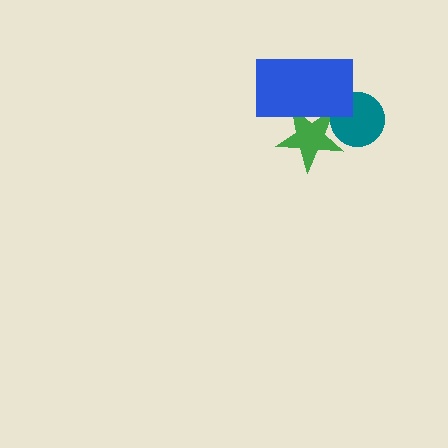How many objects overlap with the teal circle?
2 objects overlap with the teal circle.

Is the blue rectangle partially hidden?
No, no other shape covers it.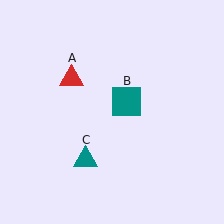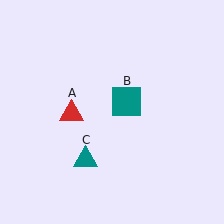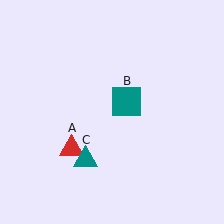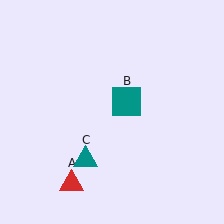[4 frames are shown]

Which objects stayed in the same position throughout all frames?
Teal square (object B) and teal triangle (object C) remained stationary.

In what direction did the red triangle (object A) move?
The red triangle (object A) moved down.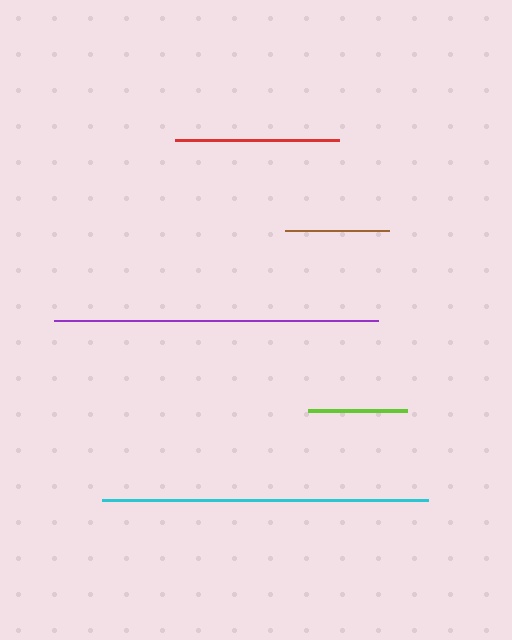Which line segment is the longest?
The cyan line is the longest at approximately 326 pixels.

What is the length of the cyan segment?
The cyan segment is approximately 326 pixels long.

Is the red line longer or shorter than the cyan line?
The cyan line is longer than the red line.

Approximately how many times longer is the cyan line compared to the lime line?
The cyan line is approximately 3.3 times the length of the lime line.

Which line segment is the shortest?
The lime line is the shortest at approximately 99 pixels.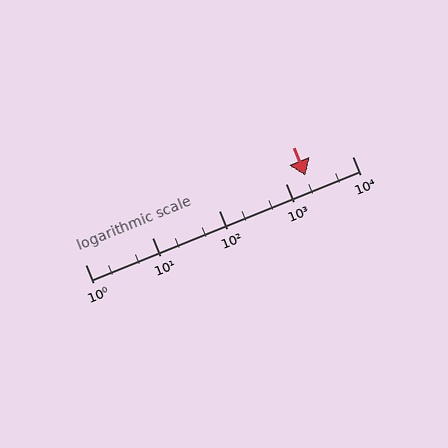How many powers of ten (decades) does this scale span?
The scale spans 4 decades, from 1 to 10000.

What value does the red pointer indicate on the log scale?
The pointer indicates approximately 2000.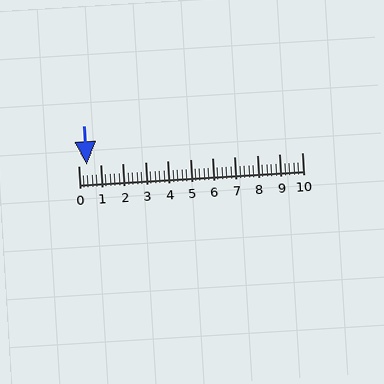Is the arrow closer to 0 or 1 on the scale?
The arrow is closer to 0.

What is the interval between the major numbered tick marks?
The major tick marks are spaced 1 units apart.